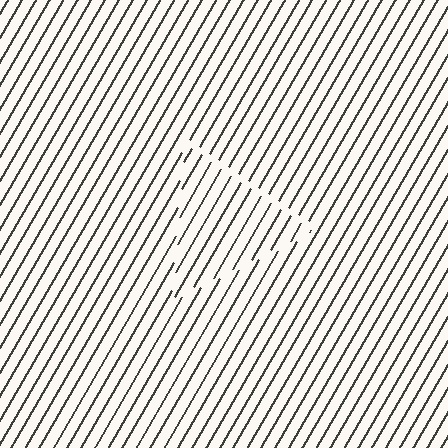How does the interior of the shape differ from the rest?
The interior of the shape contains the same grating, shifted by half a period — the contour is defined by the phase discontinuity where line-ends from the inner and outer gratings abut.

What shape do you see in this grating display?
An illusory triangle. The interior of the shape contains the same grating, shifted by half a period — the contour is defined by the phase discontinuity where line-ends from the inner and outer gratings abut.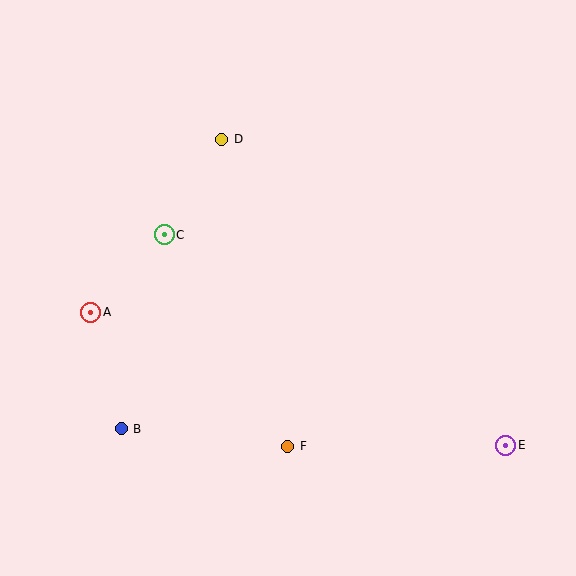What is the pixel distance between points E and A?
The distance between E and A is 436 pixels.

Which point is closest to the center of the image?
Point C at (164, 235) is closest to the center.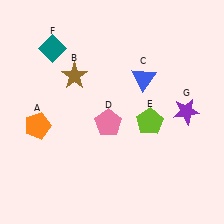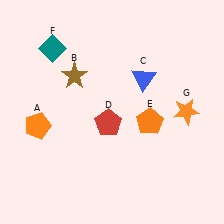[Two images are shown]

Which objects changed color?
D changed from pink to red. E changed from lime to orange. G changed from purple to orange.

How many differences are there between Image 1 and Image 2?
There are 3 differences between the two images.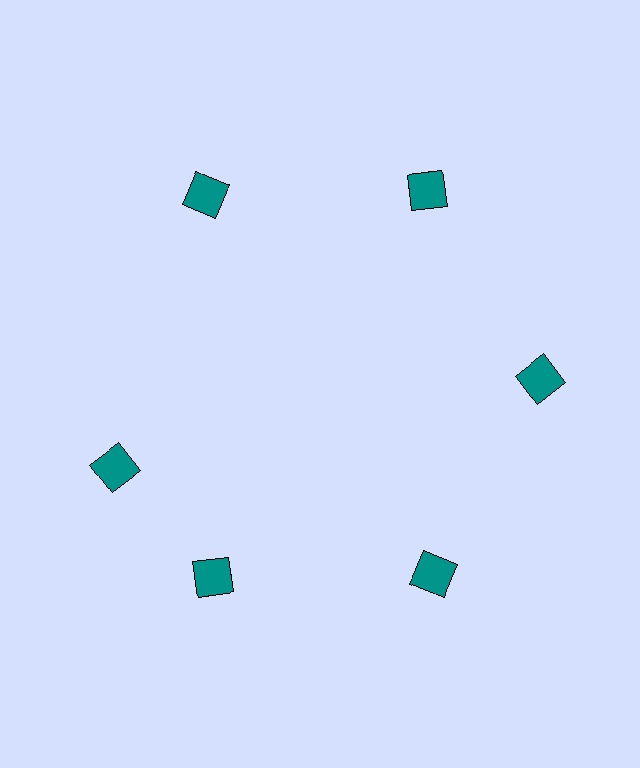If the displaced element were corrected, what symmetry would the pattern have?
It would have 6-fold rotational symmetry — the pattern would map onto itself every 60 degrees.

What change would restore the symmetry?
The symmetry would be restored by rotating it back into even spacing with its neighbors so that all 6 squares sit at equal angles and equal distance from the center.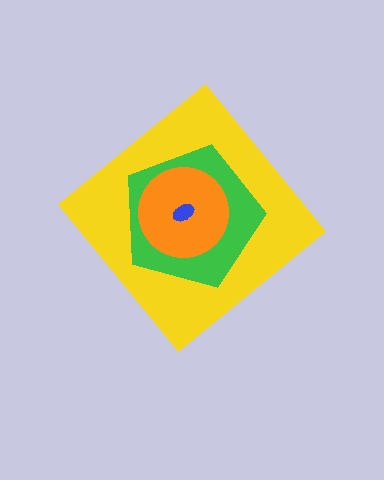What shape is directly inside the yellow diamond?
The green pentagon.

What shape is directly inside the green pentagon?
The orange circle.